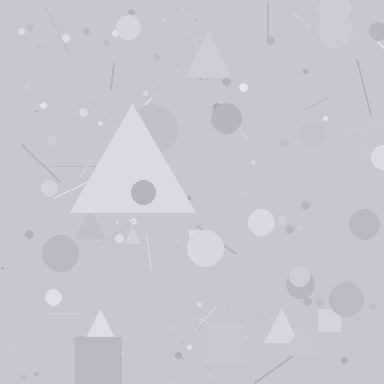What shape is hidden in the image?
A triangle is hidden in the image.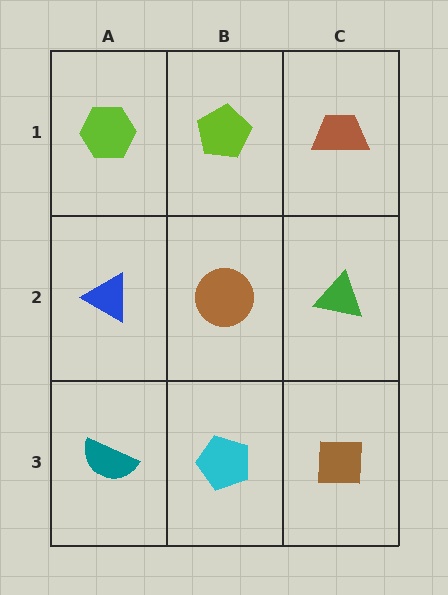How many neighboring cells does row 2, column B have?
4.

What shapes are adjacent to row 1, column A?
A blue triangle (row 2, column A), a lime pentagon (row 1, column B).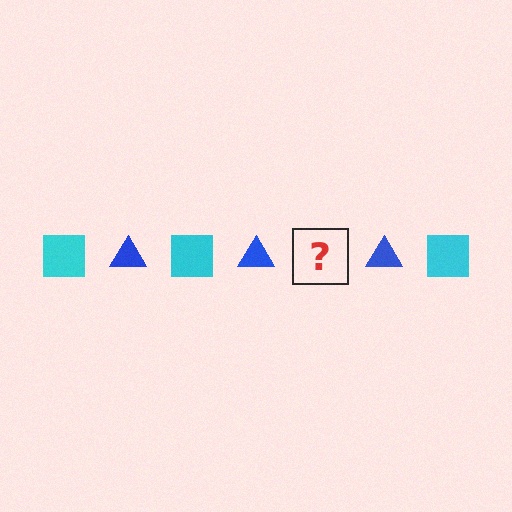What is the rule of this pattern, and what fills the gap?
The rule is that the pattern alternates between cyan square and blue triangle. The gap should be filled with a cyan square.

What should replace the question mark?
The question mark should be replaced with a cyan square.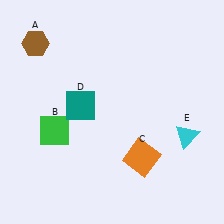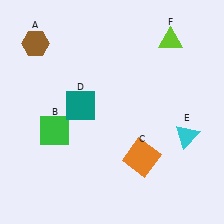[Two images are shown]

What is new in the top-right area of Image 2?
A lime triangle (F) was added in the top-right area of Image 2.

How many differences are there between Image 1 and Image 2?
There is 1 difference between the two images.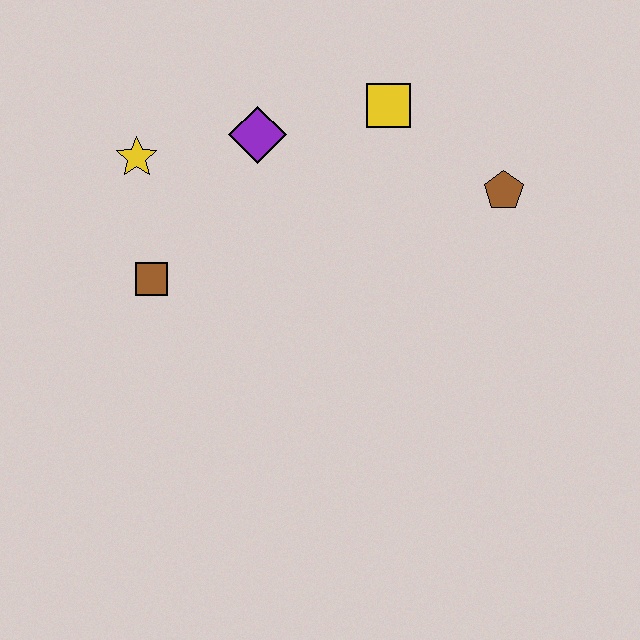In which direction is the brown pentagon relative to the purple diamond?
The brown pentagon is to the right of the purple diamond.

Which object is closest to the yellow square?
The purple diamond is closest to the yellow square.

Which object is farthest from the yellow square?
The brown square is farthest from the yellow square.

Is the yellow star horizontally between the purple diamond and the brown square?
No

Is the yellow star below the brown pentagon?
No